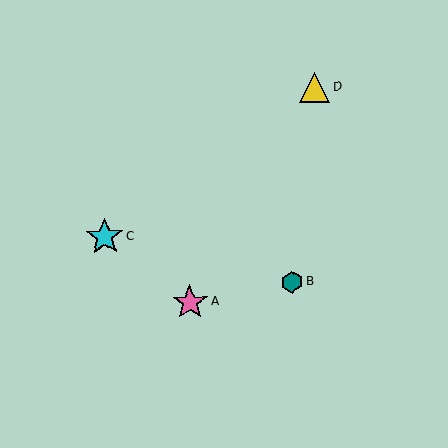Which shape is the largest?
The cyan star (labeled C) is the largest.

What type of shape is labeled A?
Shape A is a pink star.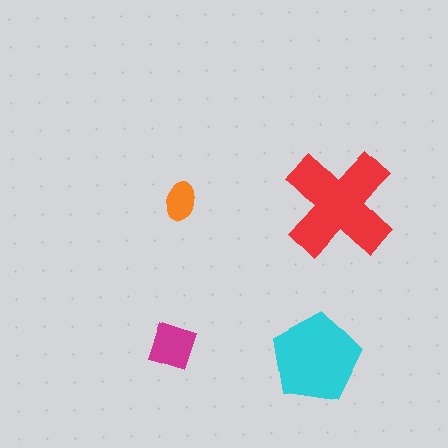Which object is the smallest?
The orange ellipse.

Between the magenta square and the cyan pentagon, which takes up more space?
The cyan pentagon.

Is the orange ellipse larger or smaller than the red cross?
Smaller.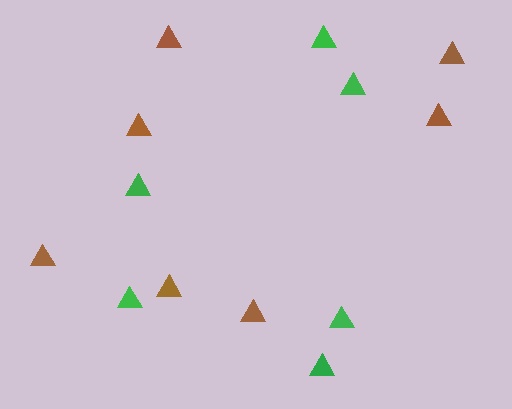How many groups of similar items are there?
There are 2 groups: one group of green triangles (6) and one group of brown triangles (7).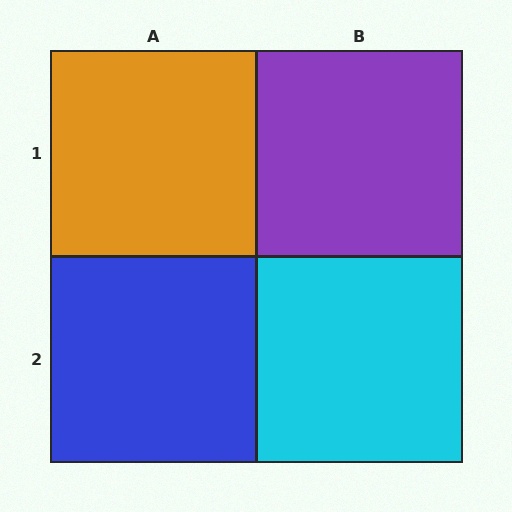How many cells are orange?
1 cell is orange.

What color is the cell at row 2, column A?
Blue.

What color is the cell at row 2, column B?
Cyan.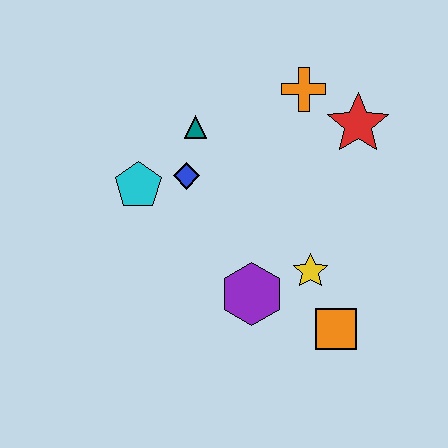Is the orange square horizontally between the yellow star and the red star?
Yes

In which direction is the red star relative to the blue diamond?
The red star is to the right of the blue diamond.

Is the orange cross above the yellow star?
Yes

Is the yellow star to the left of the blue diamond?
No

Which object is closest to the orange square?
The yellow star is closest to the orange square.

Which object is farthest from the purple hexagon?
The orange cross is farthest from the purple hexagon.